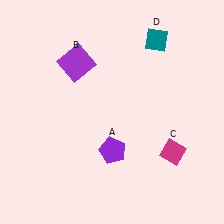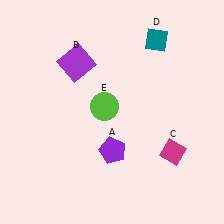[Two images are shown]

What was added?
A lime circle (E) was added in Image 2.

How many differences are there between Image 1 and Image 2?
There is 1 difference between the two images.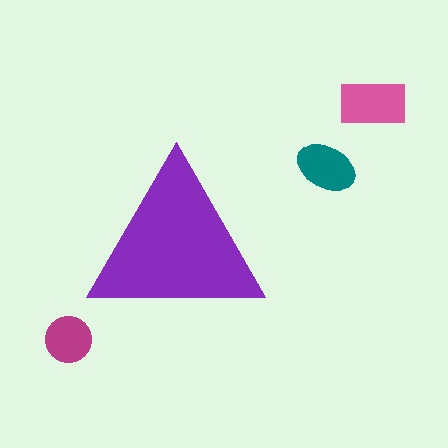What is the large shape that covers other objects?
A purple triangle.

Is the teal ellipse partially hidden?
No, the teal ellipse is fully visible.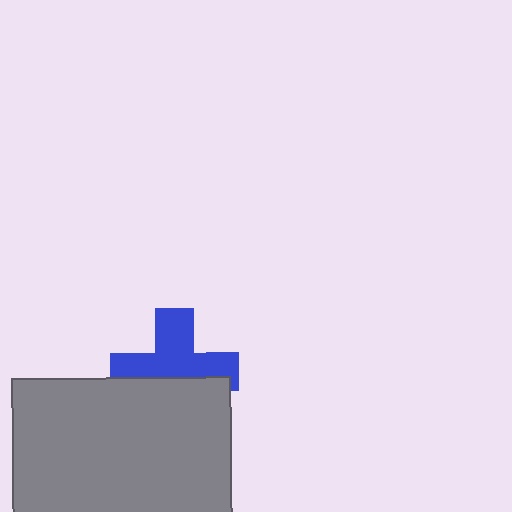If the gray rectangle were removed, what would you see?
You would see the complete blue cross.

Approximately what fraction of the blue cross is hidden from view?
Roughly 43% of the blue cross is hidden behind the gray rectangle.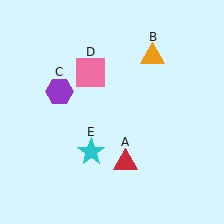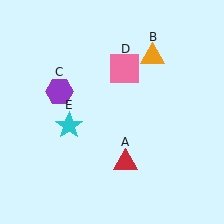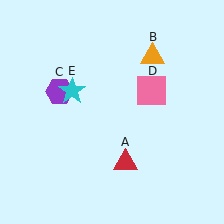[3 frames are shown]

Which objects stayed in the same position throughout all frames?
Red triangle (object A) and orange triangle (object B) and purple hexagon (object C) remained stationary.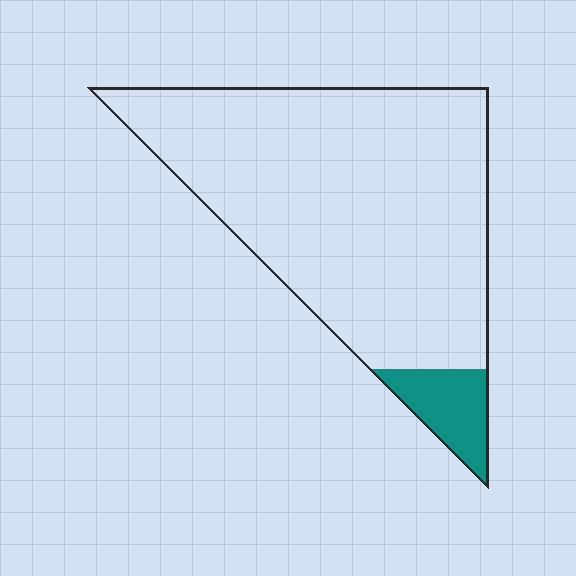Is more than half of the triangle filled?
No.